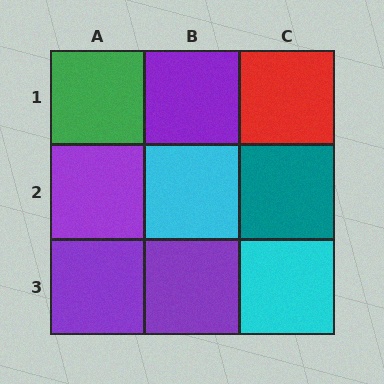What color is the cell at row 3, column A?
Purple.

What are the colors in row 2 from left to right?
Purple, cyan, teal.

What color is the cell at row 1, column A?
Green.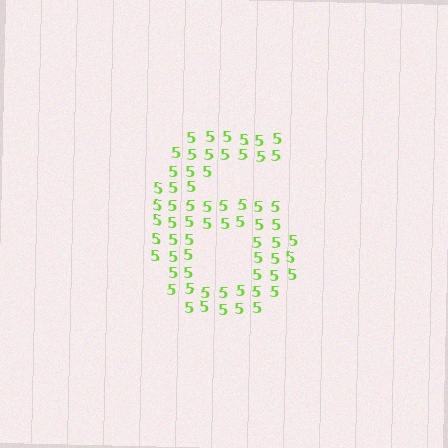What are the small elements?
The small elements are digit 5's.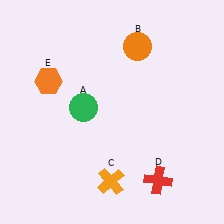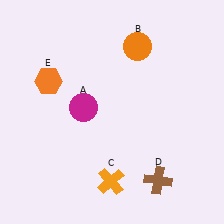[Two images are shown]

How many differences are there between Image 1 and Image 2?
There are 2 differences between the two images.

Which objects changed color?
A changed from green to magenta. D changed from red to brown.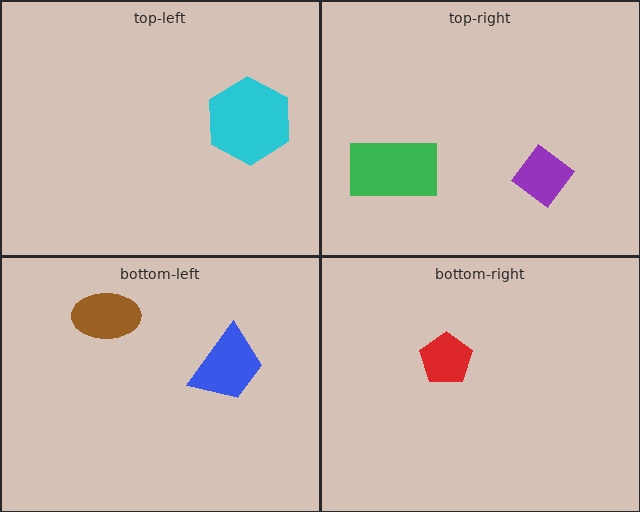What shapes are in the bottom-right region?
The red pentagon.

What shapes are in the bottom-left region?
The brown ellipse, the blue trapezoid.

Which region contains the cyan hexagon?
The top-left region.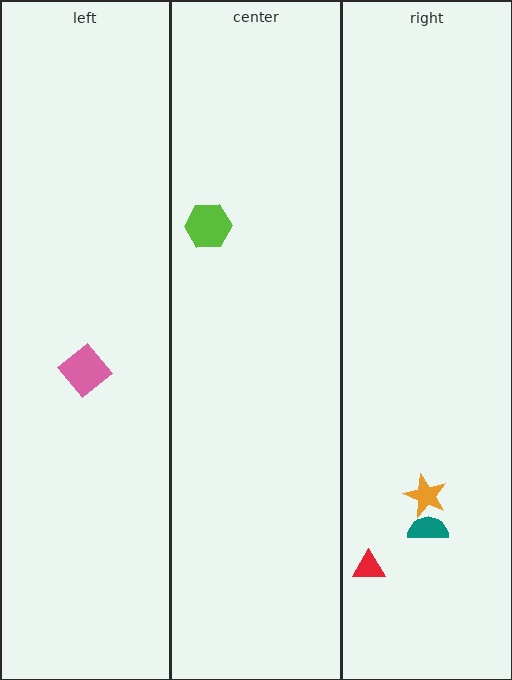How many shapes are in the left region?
1.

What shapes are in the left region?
The pink diamond.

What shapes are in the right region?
The orange star, the red triangle, the teal semicircle.